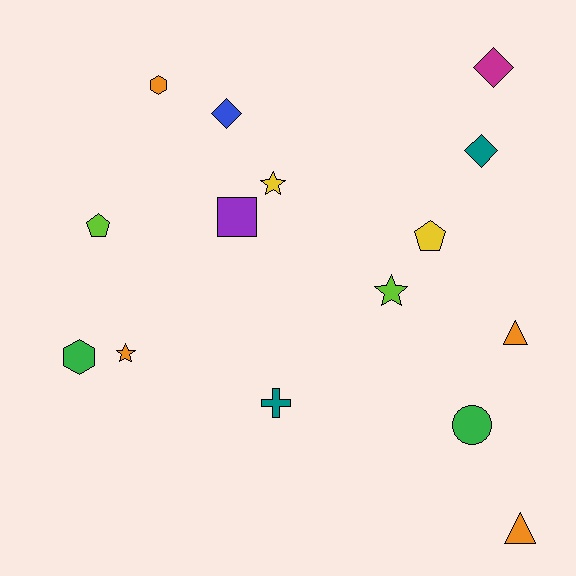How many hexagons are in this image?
There are 2 hexagons.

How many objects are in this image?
There are 15 objects.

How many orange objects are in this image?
There are 4 orange objects.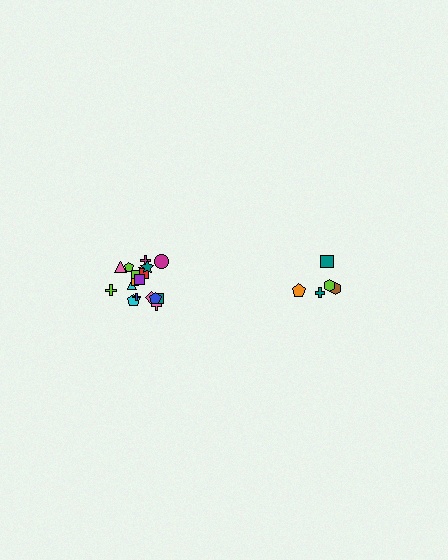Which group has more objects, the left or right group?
The left group.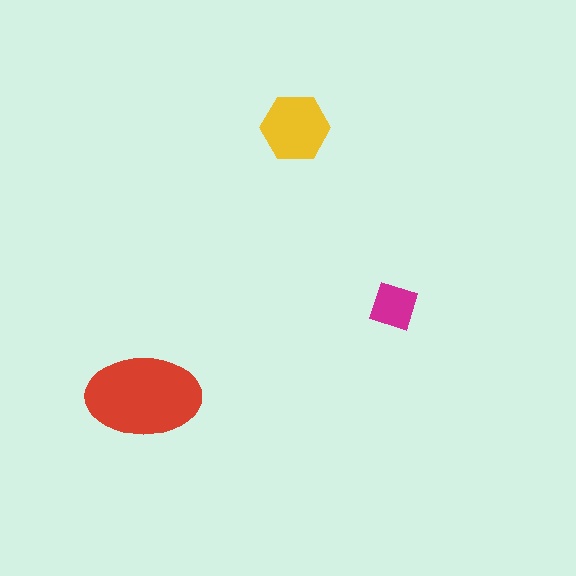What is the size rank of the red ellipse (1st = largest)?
1st.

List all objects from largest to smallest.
The red ellipse, the yellow hexagon, the magenta diamond.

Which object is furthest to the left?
The red ellipse is leftmost.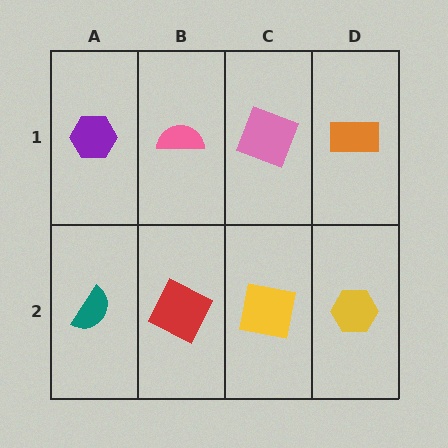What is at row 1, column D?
An orange rectangle.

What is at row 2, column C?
A yellow square.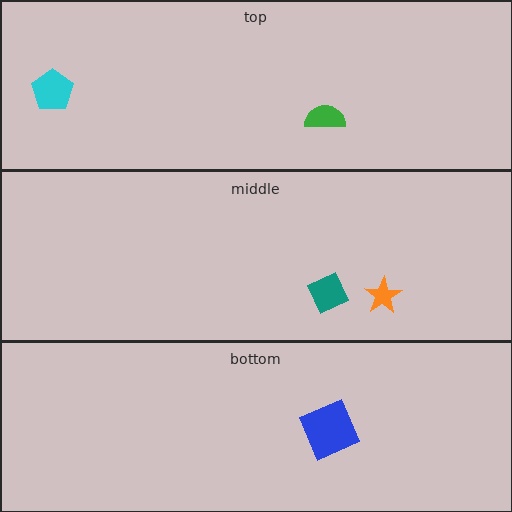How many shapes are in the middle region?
2.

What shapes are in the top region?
The cyan pentagon, the green semicircle.